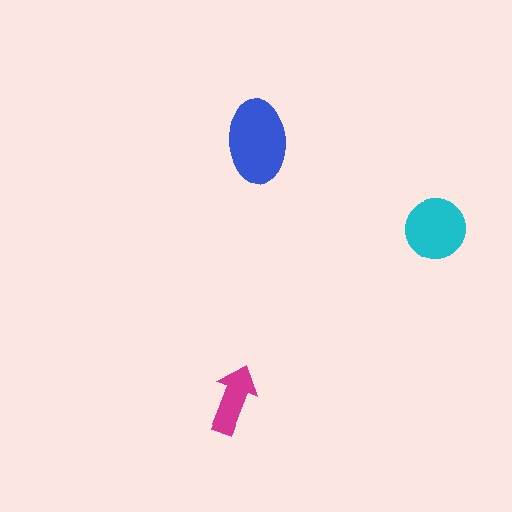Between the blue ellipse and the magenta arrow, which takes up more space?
The blue ellipse.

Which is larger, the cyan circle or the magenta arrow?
The cyan circle.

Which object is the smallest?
The magenta arrow.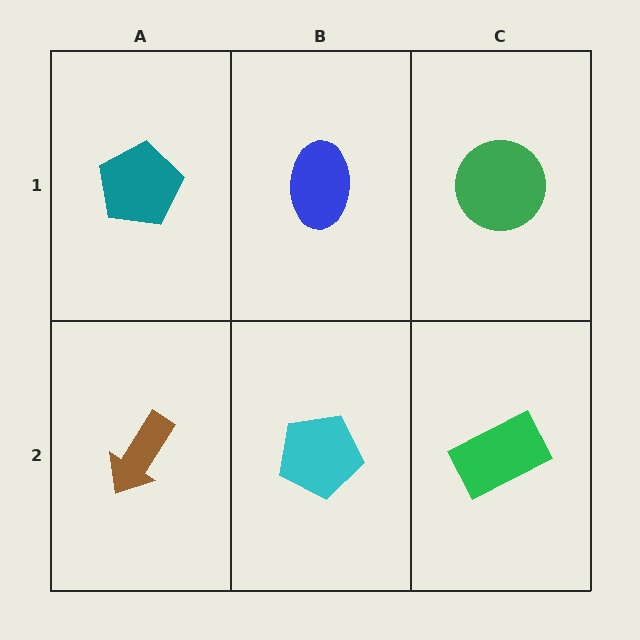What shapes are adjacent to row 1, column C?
A green rectangle (row 2, column C), a blue ellipse (row 1, column B).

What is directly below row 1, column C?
A green rectangle.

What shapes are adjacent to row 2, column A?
A teal pentagon (row 1, column A), a cyan pentagon (row 2, column B).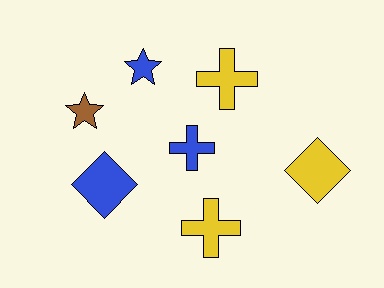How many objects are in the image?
There are 7 objects.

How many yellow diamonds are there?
There is 1 yellow diamond.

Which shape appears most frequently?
Cross, with 3 objects.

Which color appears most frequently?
Yellow, with 3 objects.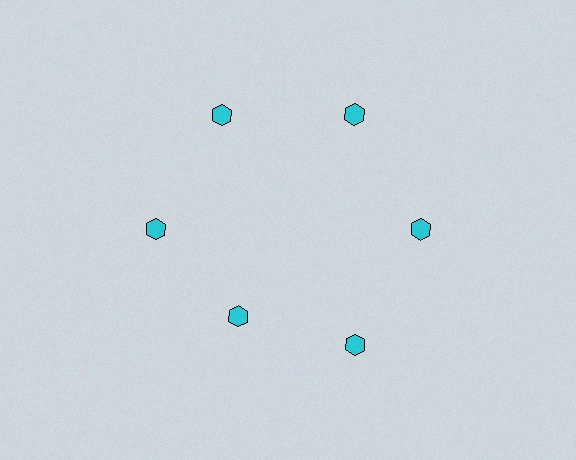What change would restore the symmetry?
The symmetry would be restored by moving it outward, back onto the ring so that all 6 hexagons sit at equal angles and equal distance from the center.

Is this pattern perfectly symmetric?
No. The 6 cyan hexagons are arranged in a ring, but one element near the 7 o'clock position is pulled inward toward the center, breaking the 6-fold rotational symmetry.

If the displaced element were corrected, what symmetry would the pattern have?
It would have 6-fold rotational symmetry — the pattern would map onto itself every 60 degrees.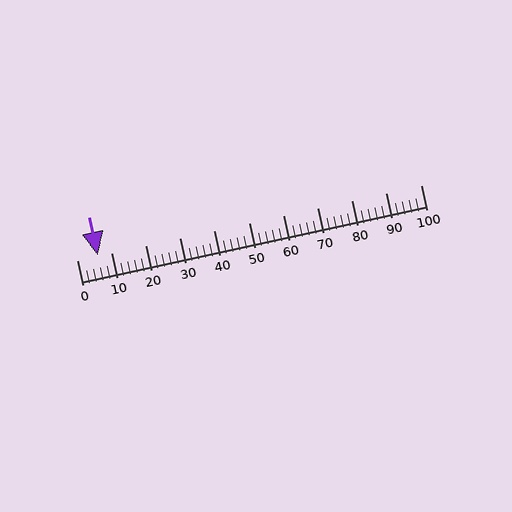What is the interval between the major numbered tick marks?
The major tick marks are spaced 10 units apart.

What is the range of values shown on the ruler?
The ruler shows values from 0 to 100.